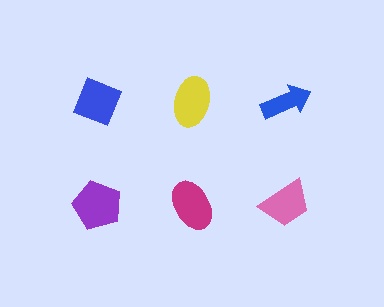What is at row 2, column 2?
A magenta ellipse.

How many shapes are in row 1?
3 shapes.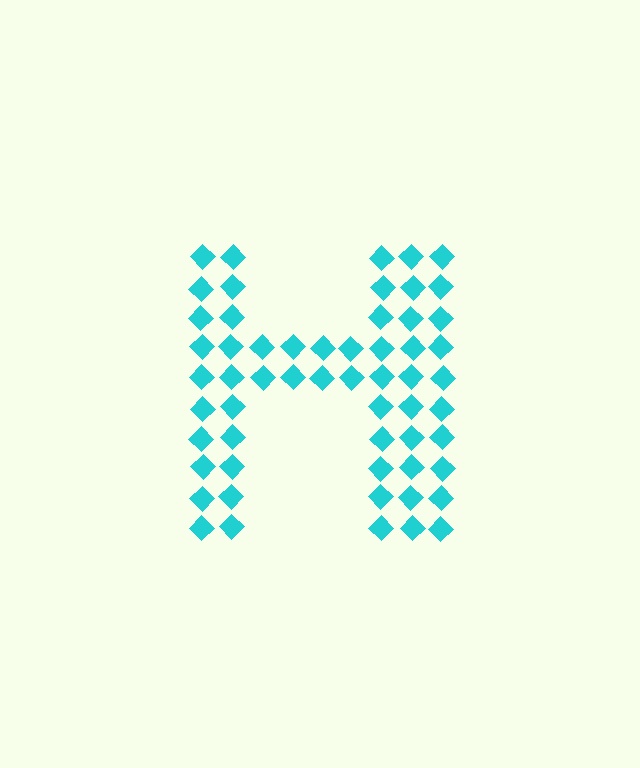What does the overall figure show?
The overall figure shows the letter H.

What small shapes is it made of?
It is made of small diamonds.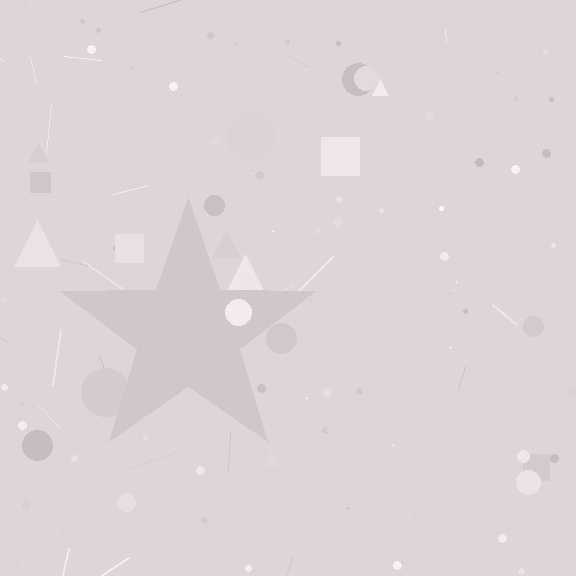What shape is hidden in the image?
A star is hidden in the image.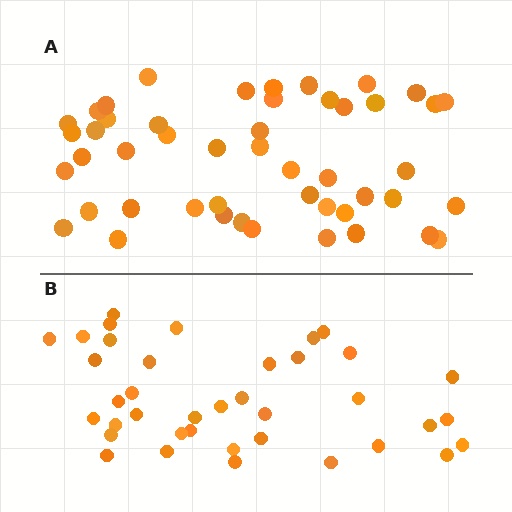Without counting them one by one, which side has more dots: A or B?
Region A (the top region) has more dots.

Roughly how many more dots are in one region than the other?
Region A has roughly 10 or so more dots than region B.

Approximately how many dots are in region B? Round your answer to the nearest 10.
About 40 dots. (The exact count is 38, which rounds to 40.)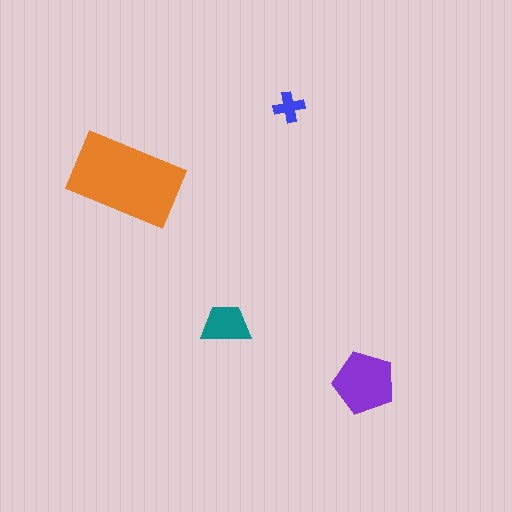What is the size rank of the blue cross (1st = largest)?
4th.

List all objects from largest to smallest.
The orange rectangle, the purple pentagon, the teal trapezoid, the blue cross.